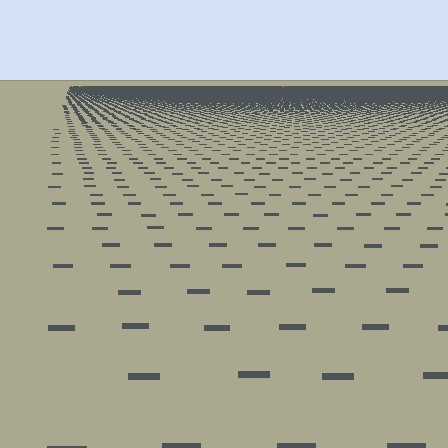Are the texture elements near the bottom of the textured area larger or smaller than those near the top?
Larger. Near the bottom, elements are closer to the viewer and appear at a bigger on-screen size.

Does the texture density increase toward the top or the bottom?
Density increases toward the top.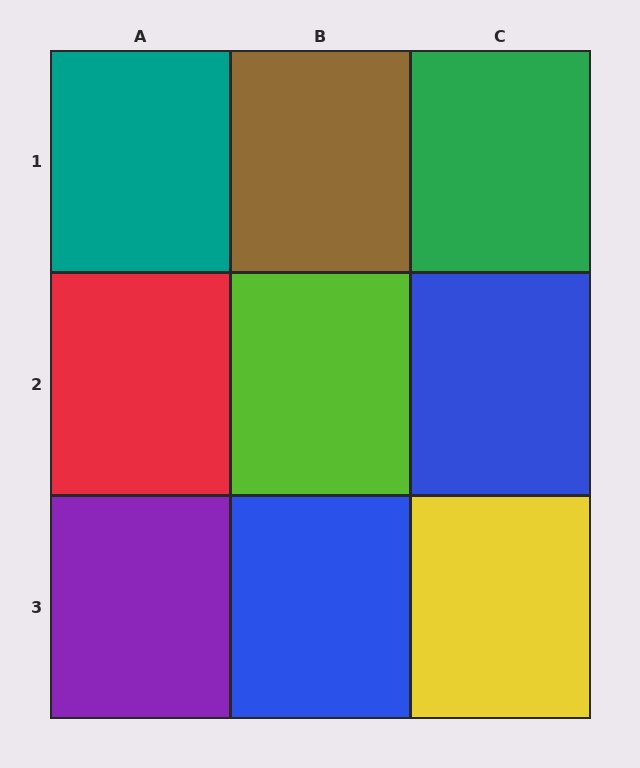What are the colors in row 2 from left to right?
Red, lime, blue.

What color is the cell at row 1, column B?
Brown.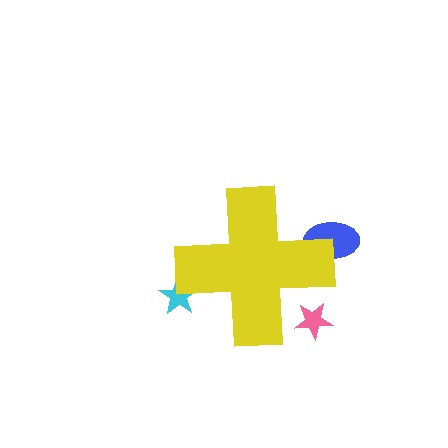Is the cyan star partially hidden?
Yes, the cyan star is partially hidden behind the yellow cross.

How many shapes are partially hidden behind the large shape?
3 shapes are partially hidden.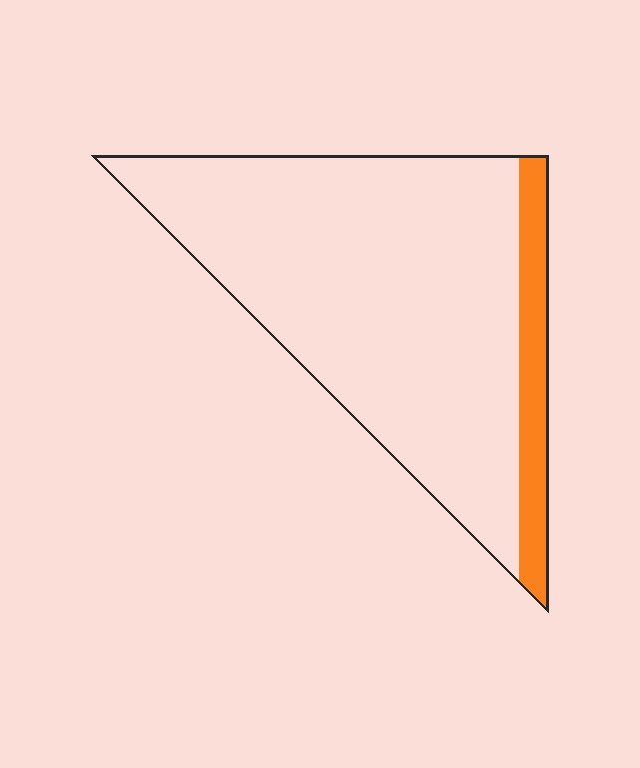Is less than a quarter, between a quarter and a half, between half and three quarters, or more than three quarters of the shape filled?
Less than a quarter.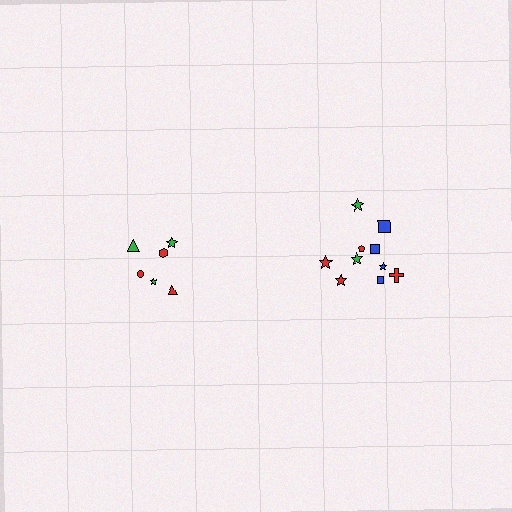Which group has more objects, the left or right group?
The right group.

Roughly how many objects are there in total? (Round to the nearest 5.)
Roughly 15 objects in total.